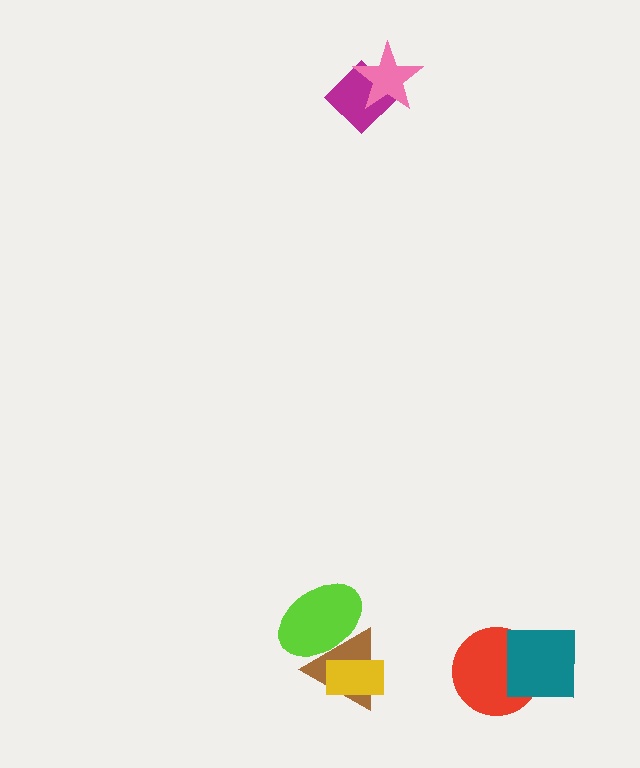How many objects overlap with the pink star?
1 object overlaps with the pink star.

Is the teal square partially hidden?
No, no other shape covers it.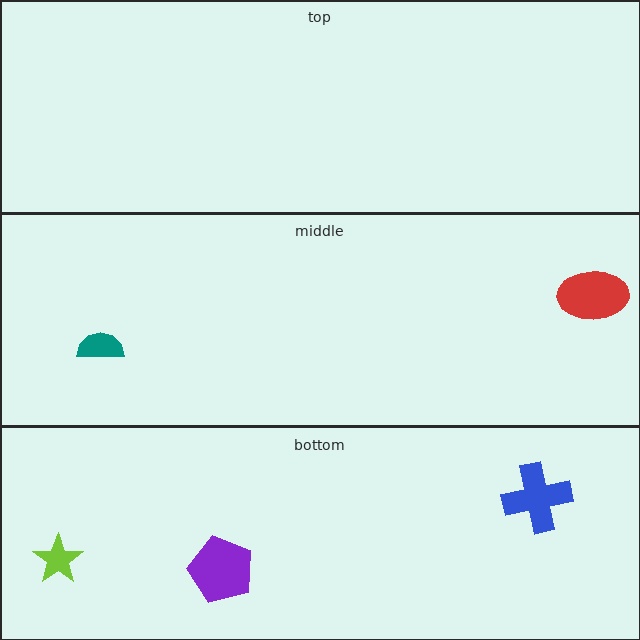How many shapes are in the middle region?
2.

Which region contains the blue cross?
The bottom region.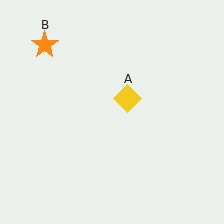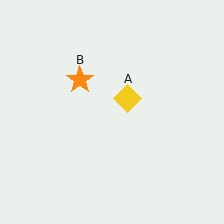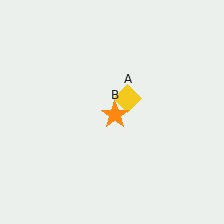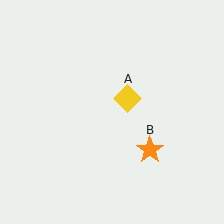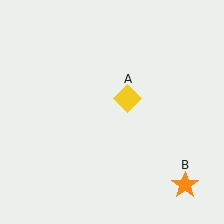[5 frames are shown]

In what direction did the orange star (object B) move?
The orange star (object B) moved down and to the right.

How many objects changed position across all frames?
1 object changed position: orange star (object B).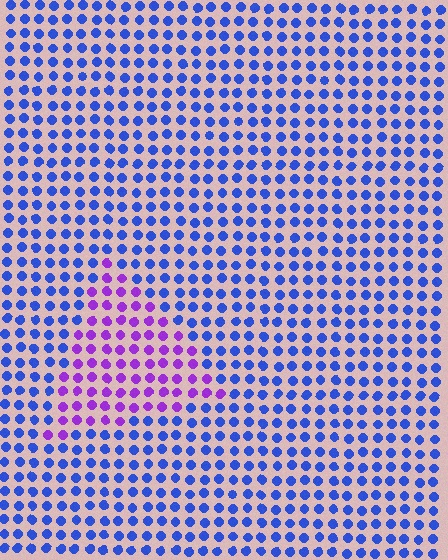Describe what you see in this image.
The image is filled with small blue elements in a uniform arrangement. A triangle-shaped region is visible where the elements are tinted to a slightly different hue, forming a subtle color boundary.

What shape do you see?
I see a triangle.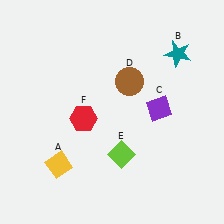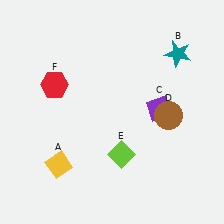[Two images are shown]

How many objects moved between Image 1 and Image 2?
2 objects moved between the two images.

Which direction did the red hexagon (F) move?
The red hexagon (F) moved up.